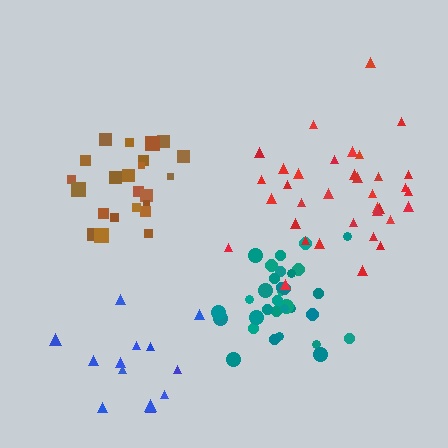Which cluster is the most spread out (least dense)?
Blue.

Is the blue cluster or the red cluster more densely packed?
Red.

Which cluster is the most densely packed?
Brown.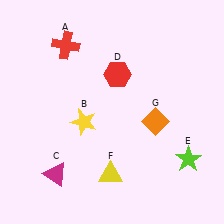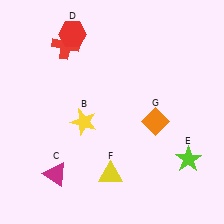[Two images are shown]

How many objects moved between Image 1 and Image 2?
1 object moved between the two images.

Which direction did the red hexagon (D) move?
The red hexagon (D) moved left.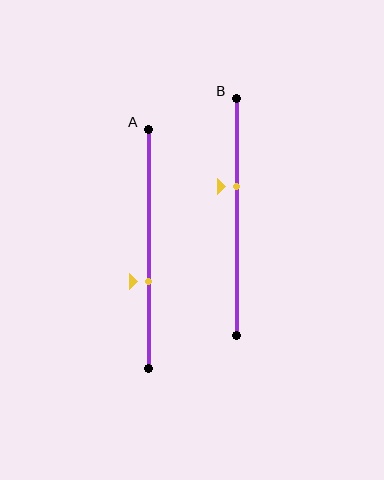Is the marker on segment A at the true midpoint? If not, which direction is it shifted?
No, the marker on segment A is shifted downward by about 14% of the segment length.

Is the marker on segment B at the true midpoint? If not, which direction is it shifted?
No, the marker on segment B is shifted upward by about 13% of the segment length.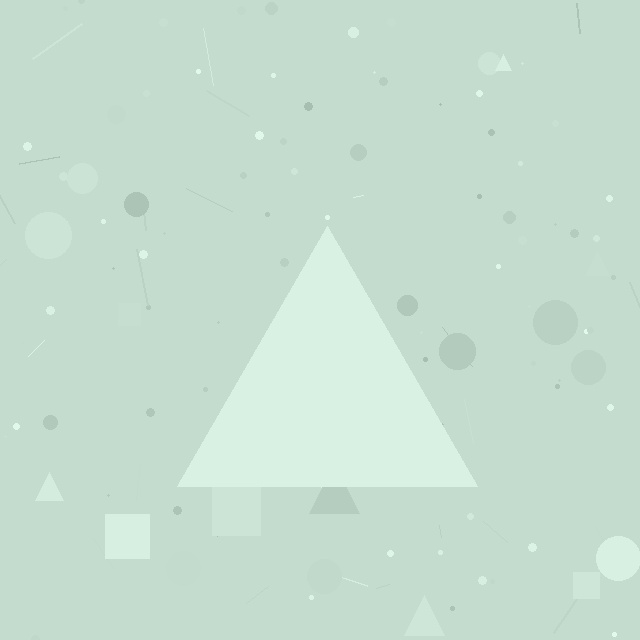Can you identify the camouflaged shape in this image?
The camouflaged shape is a triangle.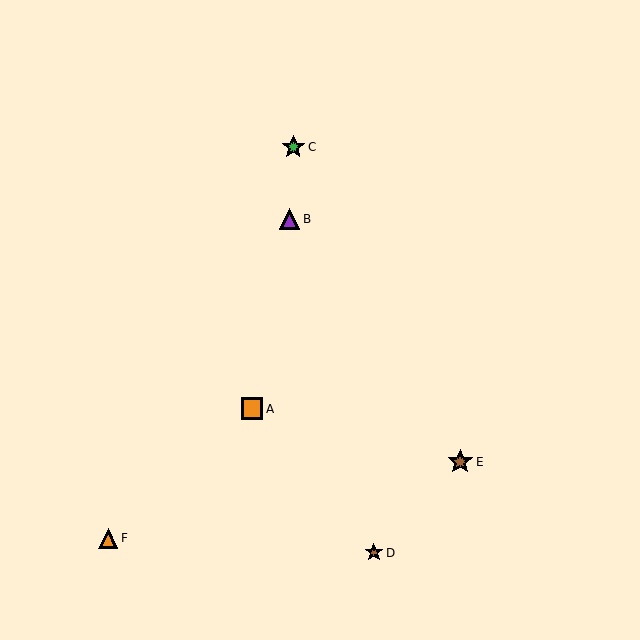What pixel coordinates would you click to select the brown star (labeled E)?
Click at (460, 462) to select the brown star E.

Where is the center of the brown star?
The center of the brown star is at (460, 462).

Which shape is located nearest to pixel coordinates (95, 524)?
The orange triangle (labeled F) at (108, 538) is nearest to that location.